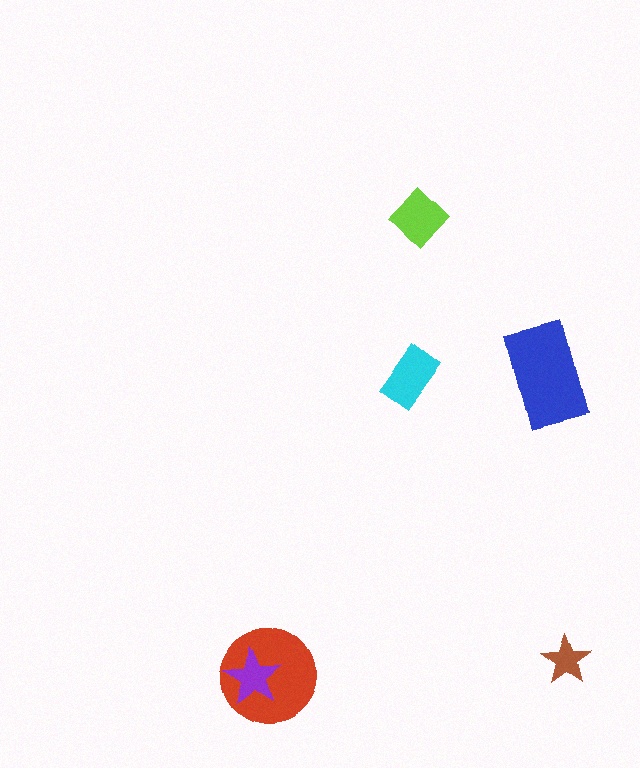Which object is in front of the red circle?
The purple star is in front of the red circle.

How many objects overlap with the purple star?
1 object overlaps with the purple star.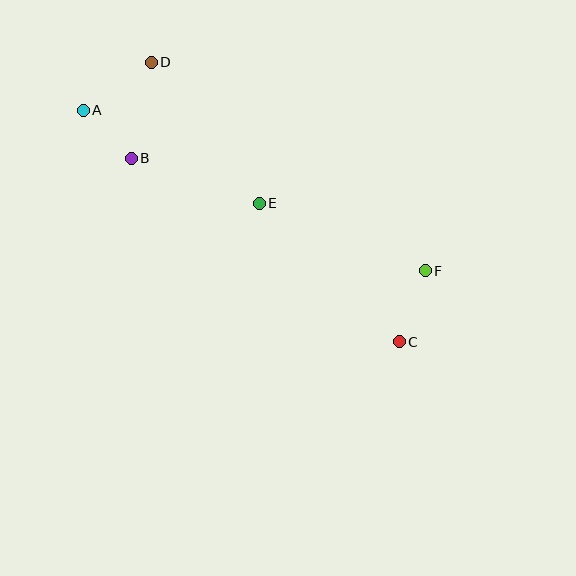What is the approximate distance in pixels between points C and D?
The distance between C and D is approximately 374 pixels.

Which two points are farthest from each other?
Points A and C are farthest from each other.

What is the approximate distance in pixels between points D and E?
The distance between D and E is approximately 177 pixels.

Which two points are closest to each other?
Points A and B are closest to each other.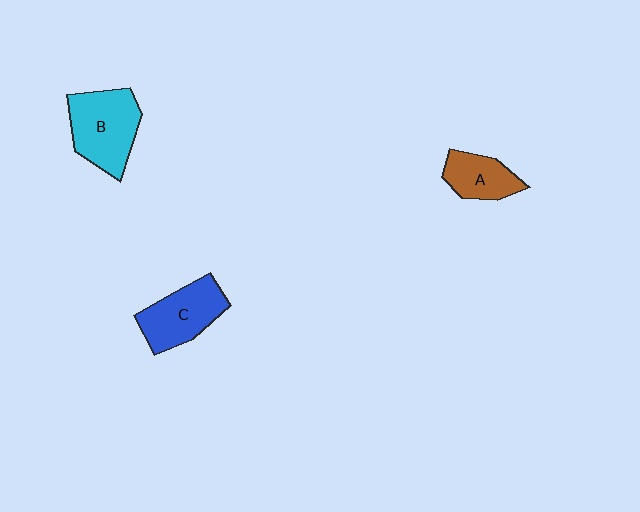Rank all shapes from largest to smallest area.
From largest to smallest: B (cyan), C (blue), A (brown).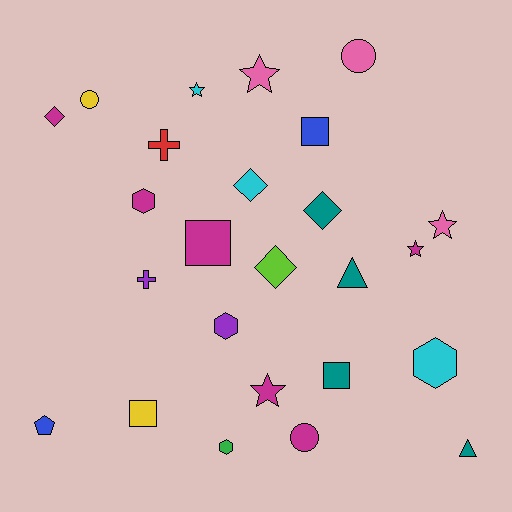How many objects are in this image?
There are 25 objects.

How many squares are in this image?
There are 4 squares.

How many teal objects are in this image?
There are 4 teal objects.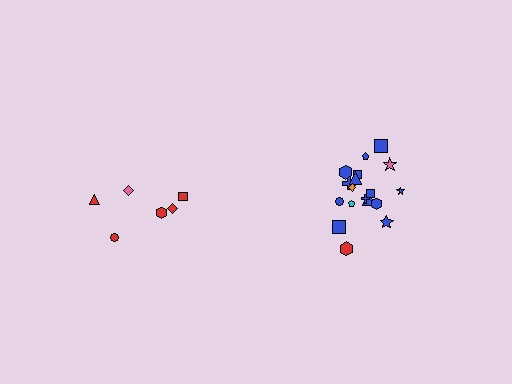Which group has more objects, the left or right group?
The right group.